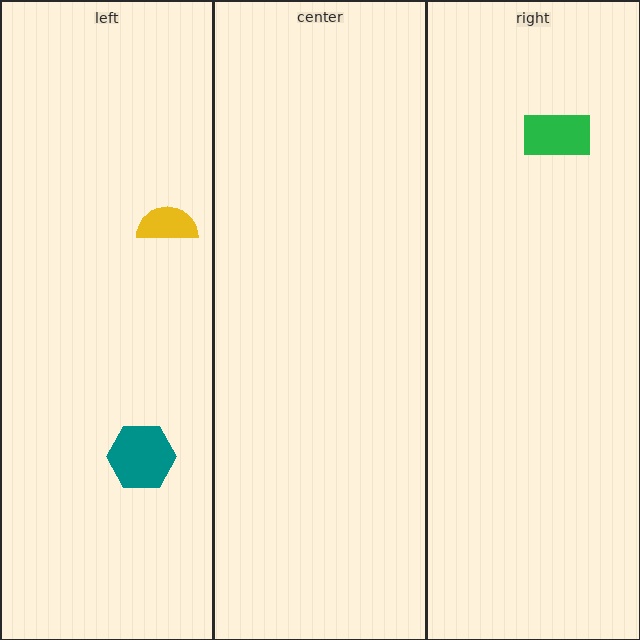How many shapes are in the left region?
2.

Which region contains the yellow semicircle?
The left region.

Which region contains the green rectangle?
The right region.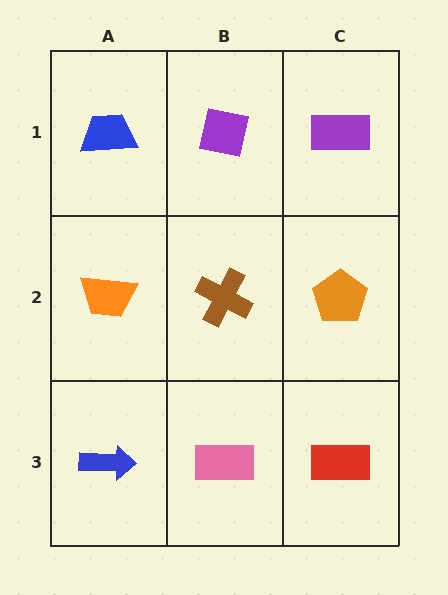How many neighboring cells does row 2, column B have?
4.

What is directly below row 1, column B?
A brown cross.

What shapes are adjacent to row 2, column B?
A purple square (row 1, column B), a pink rectangle (row 3, column B), an orange trapezoid (row 2, column A), an orange pentagon (row 2, column C).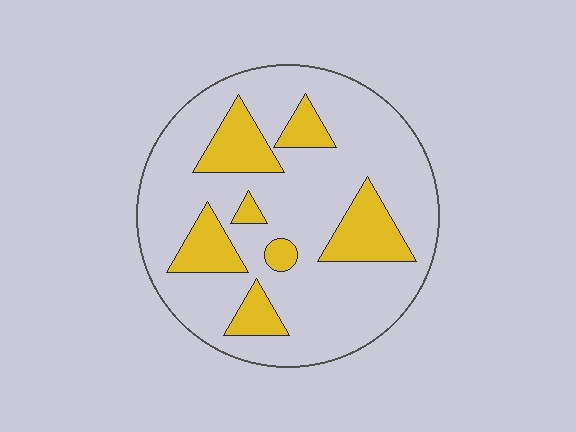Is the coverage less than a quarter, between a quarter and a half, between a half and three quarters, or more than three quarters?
Less than a quarter.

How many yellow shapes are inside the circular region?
7.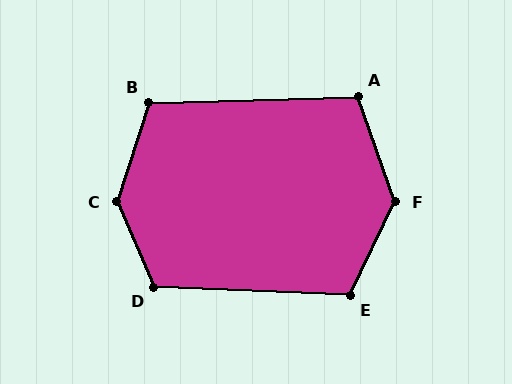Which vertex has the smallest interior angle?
A, at approximately 108 degrees.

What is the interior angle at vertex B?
Approximately 110 degrees (obtuse).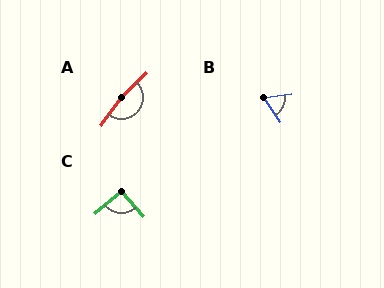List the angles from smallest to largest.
B (63°), C (92°), A (169°).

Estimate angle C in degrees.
Approximately 92 degrees.